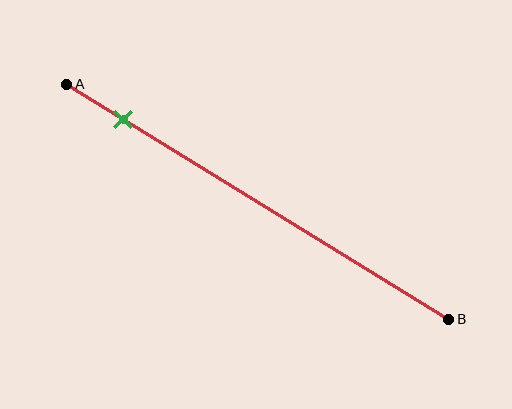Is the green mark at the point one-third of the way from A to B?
No, the mark is at about 15% from A, not at the 33% one-third point.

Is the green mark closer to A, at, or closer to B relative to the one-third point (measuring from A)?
The green mark is closer to point A than the one-third point of segment AB.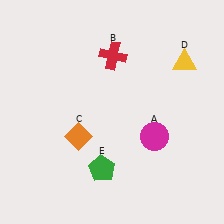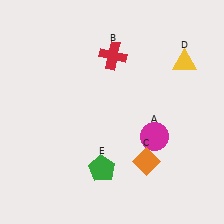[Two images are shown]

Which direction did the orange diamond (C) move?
The orange diamond (C) moved right.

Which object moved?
The orange diamond (C) moved right.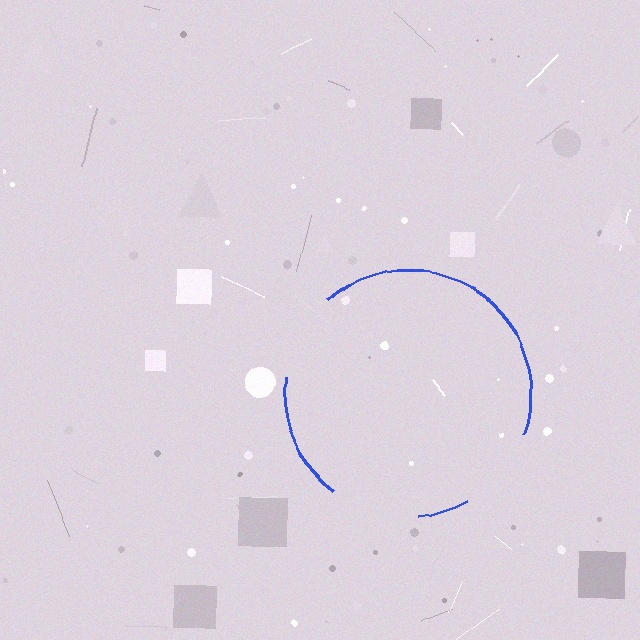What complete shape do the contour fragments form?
The contour fragments form a circle.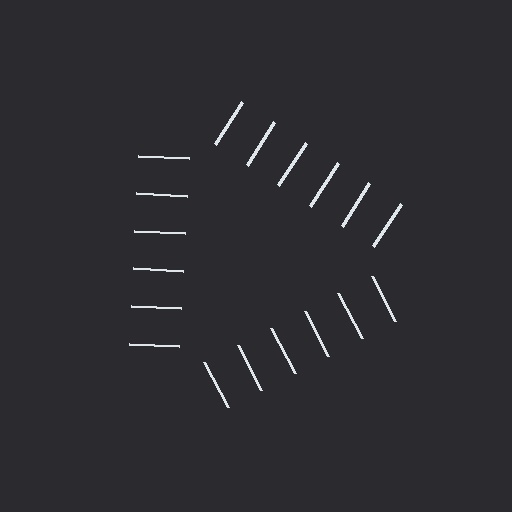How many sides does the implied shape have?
3 sides — the line-ends trace a triangle.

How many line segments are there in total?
18 — 6 along each of the 3 edges.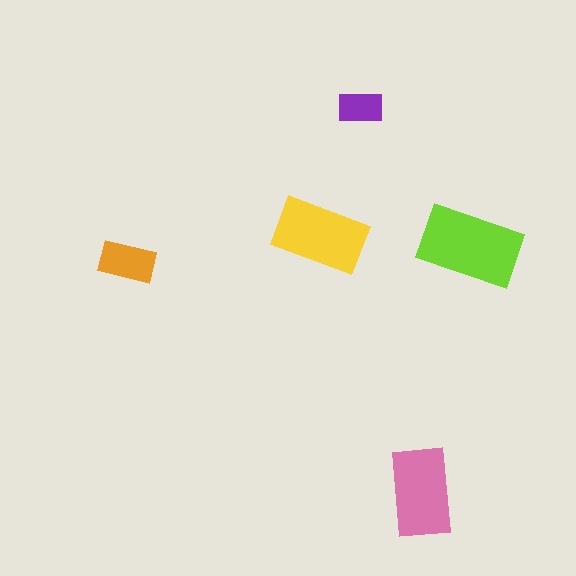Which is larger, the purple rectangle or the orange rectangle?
The orange one.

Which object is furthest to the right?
The lime rectangle is rightmost.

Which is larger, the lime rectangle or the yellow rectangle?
The lime one.